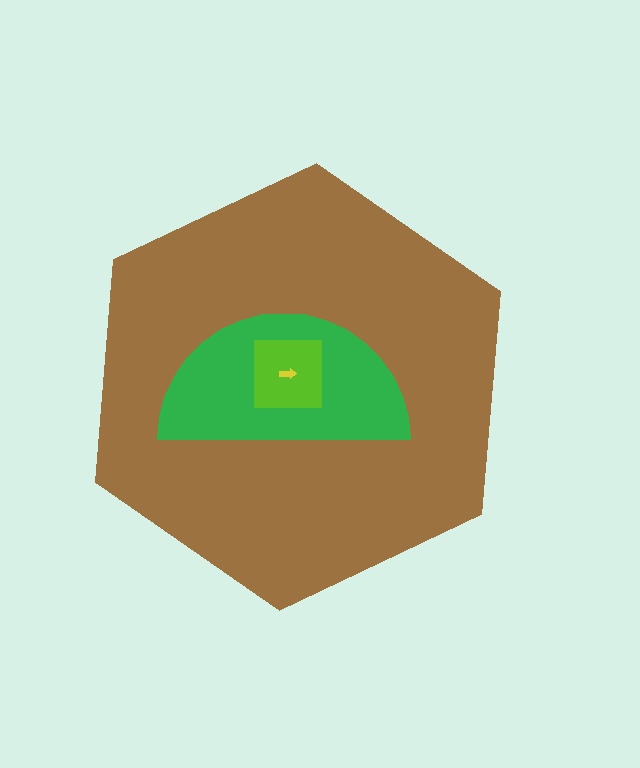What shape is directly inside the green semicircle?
The lime square.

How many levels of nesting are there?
4.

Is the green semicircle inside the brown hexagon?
Yes.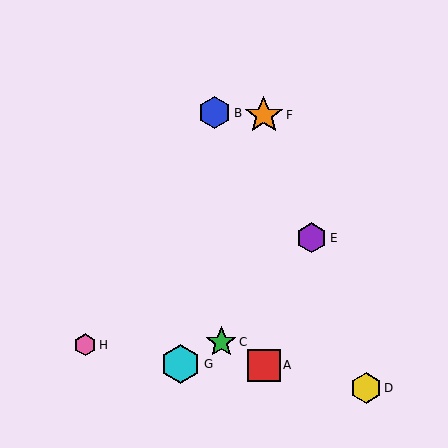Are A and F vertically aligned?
Yes, both are at x≈264.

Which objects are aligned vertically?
Objects A, F are aligned vertically.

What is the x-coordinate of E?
Object E is at x≈312.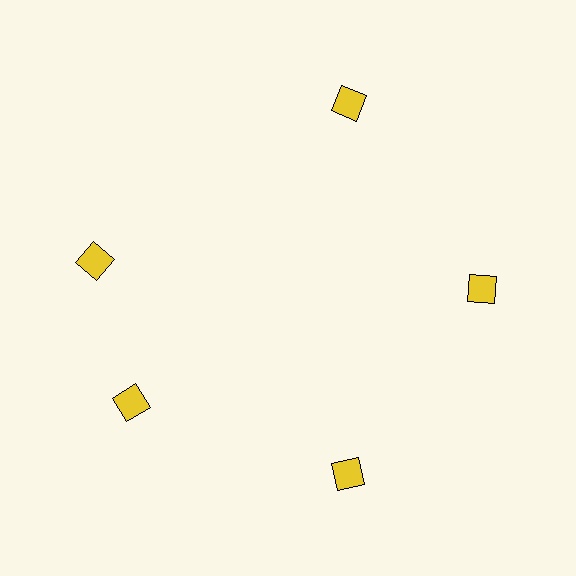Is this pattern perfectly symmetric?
No. The 5 yellow squares are arranged in a ring, but one element near the 10 o'clock position is rotated out of alignment along the ring, breaking the 5-fold rotational symmetry.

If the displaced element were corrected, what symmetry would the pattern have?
It would have 5-fold rotational symmetry — the pattern would map onto itself every 72 degrees.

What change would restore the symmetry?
The symmetry would be restored by rotating it back into even spacing with its neighbors so that all 5 squares sit at equal angles and equal distance from the center.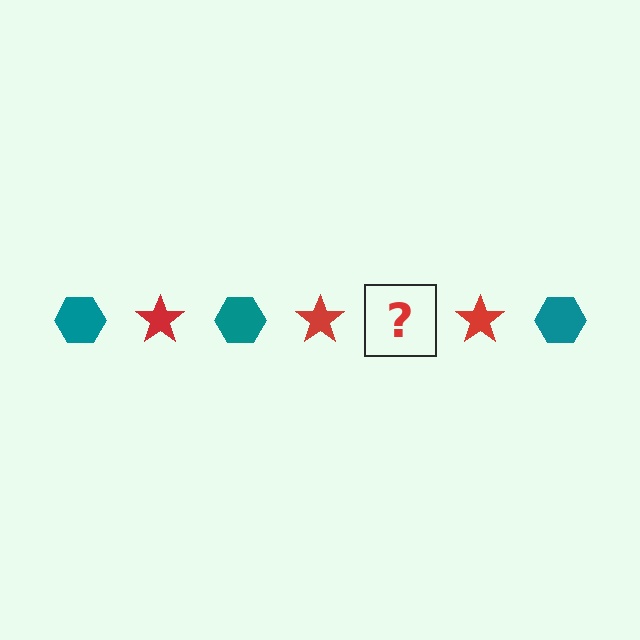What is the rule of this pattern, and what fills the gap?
The rule is that the pattern alternates between teal hexagon and red star. The gap should be filled with a teal hexagon.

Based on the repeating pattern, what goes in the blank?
The blank should be a teal hexagon.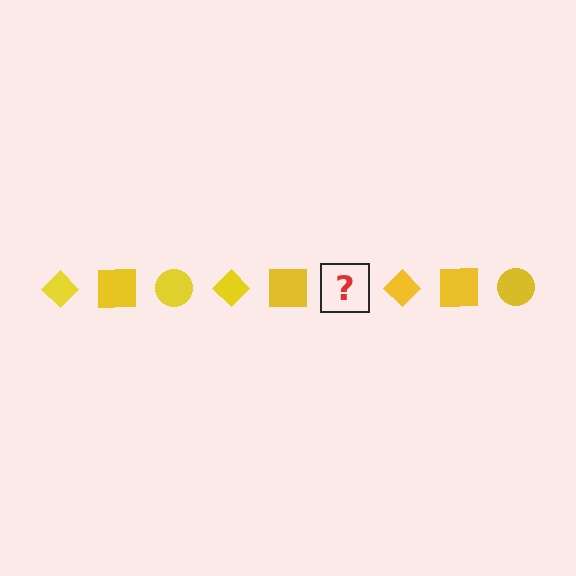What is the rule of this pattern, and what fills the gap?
The rule is that the pattern cycles through diamond, square, circle shapes in yellow. The gap should be filled with a yellow circle.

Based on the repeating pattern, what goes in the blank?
The blank should be a yellow circle.